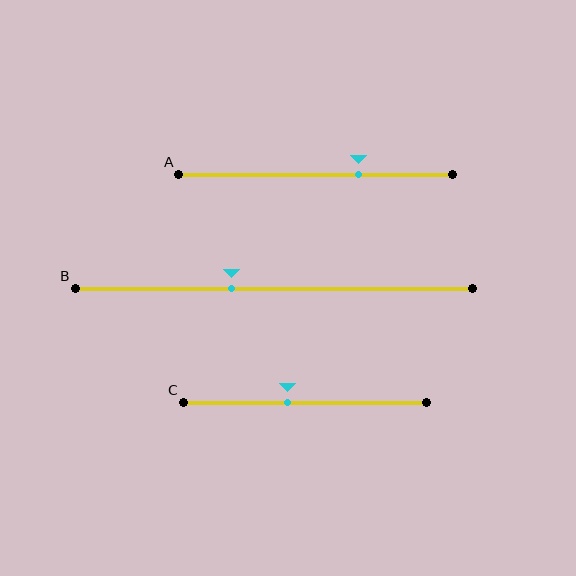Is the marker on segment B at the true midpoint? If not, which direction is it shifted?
No, the marker on segment B is shifted to the left by about 11% of the segment length.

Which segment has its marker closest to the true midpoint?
Segment C has its marker closest to the true midpoint.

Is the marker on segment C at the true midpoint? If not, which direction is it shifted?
No, the marker on segment C is shifted to the left by about 7% of the segment length.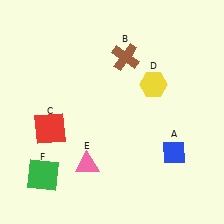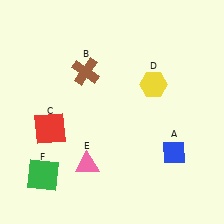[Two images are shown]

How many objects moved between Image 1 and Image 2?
1 object moved between the two images.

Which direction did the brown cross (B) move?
The brown cross (B) moved left.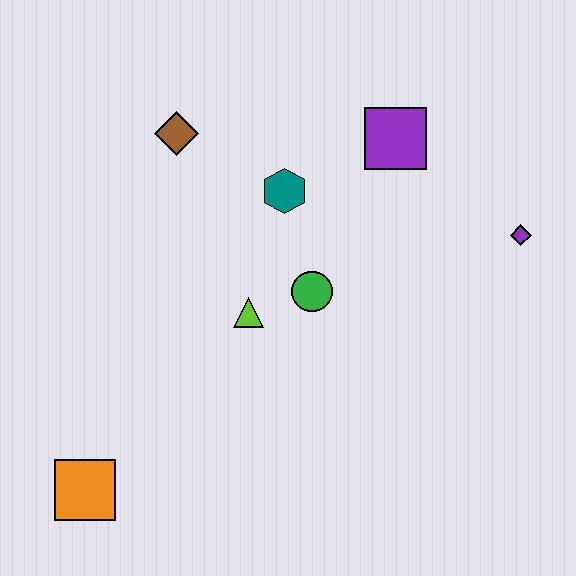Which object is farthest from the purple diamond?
The orange square is farthest from the purple diamond.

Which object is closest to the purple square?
The teal hexagon is closest to the purple square.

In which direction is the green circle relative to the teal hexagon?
The green circle is below the teal hexagon.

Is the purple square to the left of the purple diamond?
Yes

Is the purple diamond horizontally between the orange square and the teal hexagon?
No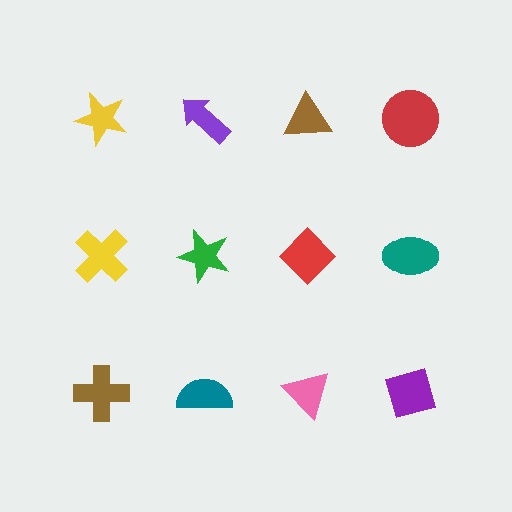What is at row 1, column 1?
A yellow star.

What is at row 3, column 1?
A brown cross.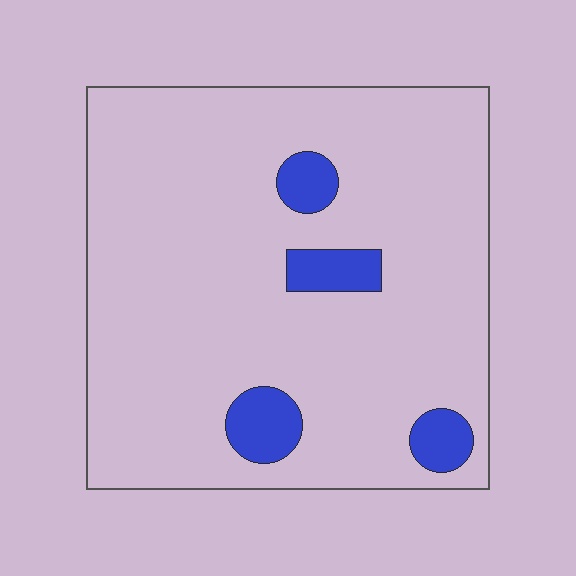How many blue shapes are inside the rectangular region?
4.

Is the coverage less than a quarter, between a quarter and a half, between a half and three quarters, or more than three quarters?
Less than a quarter.